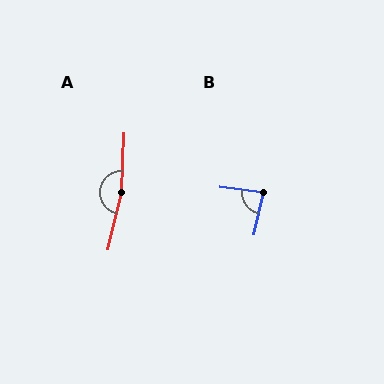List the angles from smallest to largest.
B (84°), A (169°).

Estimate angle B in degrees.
Approximately 84 degrees.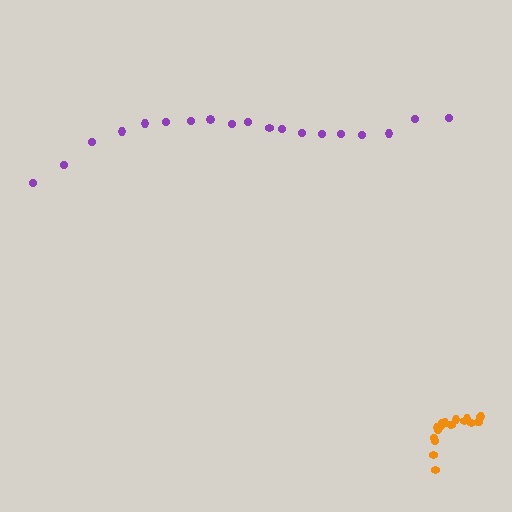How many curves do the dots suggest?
There are 2 distinct paths.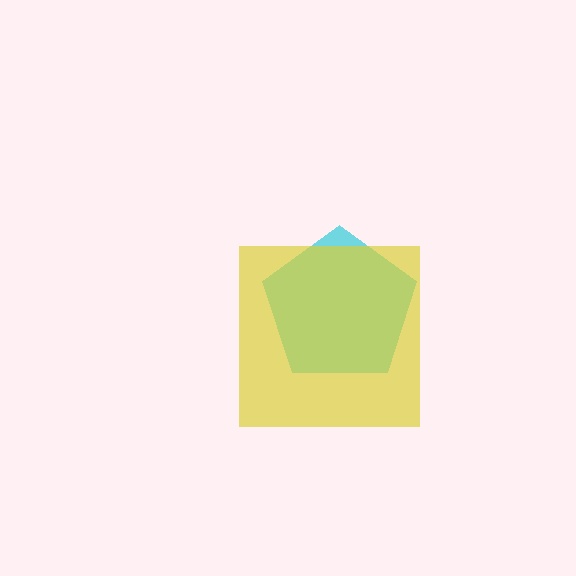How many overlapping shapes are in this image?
There are 2 overlapping shapes in the image.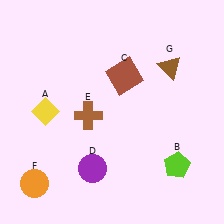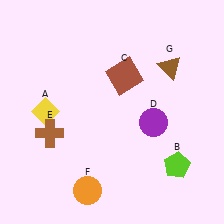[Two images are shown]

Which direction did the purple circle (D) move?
The purple circle (D) moved right.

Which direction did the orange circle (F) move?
The orange circle (F) moved right.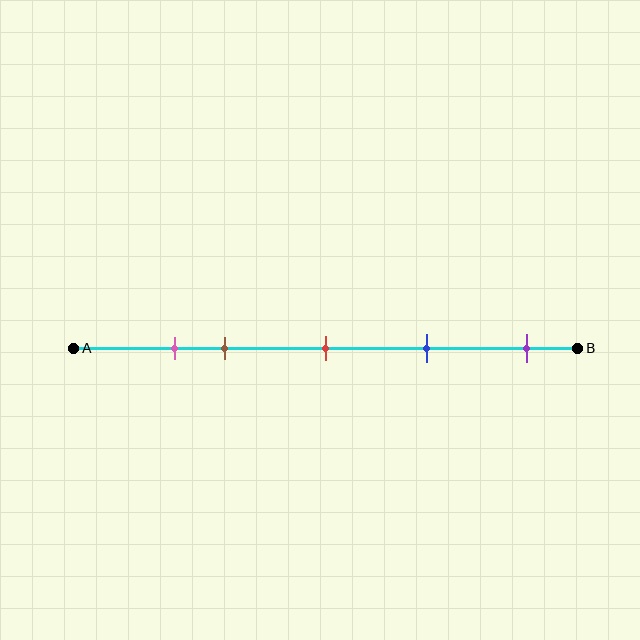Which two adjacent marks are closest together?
The pink and brown marks are the closest adjacent pair.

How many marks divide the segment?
There are 5 marks dividing the segment.